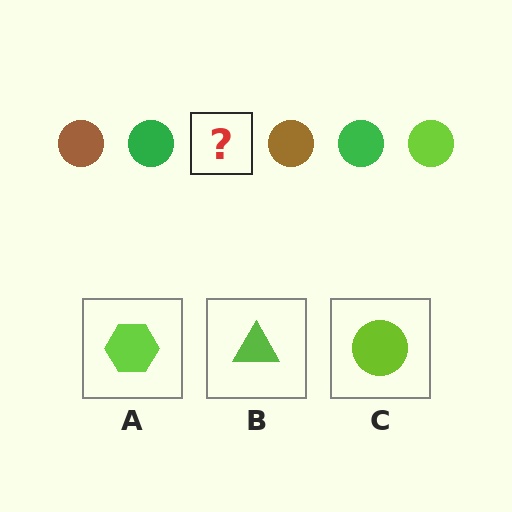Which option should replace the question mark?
Option C.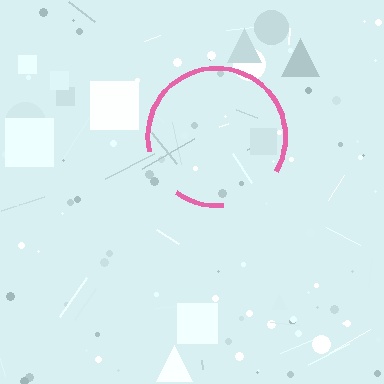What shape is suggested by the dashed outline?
The dashed outline suggests a circle.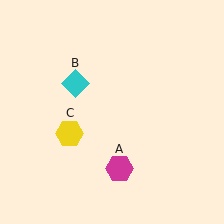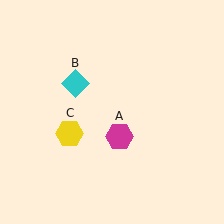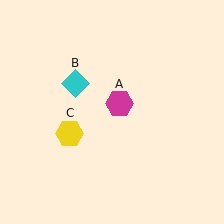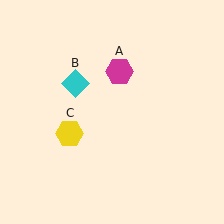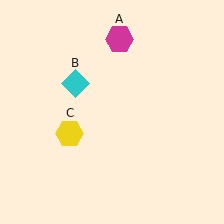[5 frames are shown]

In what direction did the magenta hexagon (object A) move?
The magenta hexagon (object A) moved up.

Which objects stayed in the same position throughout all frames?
Cyan diamond (object B) and yellow hexagon (object C) remained stationary.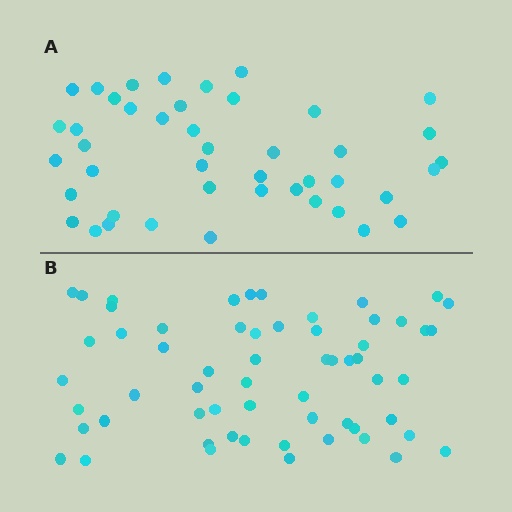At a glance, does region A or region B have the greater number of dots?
Region B (the bottom region) has more dots.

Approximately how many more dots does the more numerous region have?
Region B has approximately 15 more dots than region A.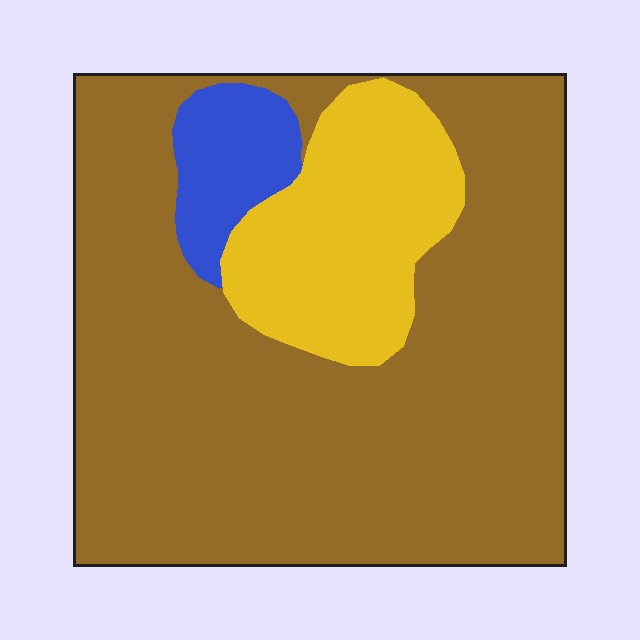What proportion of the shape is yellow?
Yellow takes up about one fifth (1/5) of the shape.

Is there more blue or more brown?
Brown.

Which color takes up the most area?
Brown, at roughly 75%.